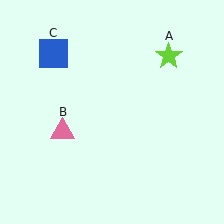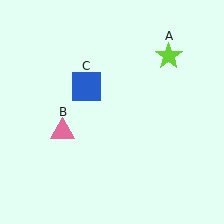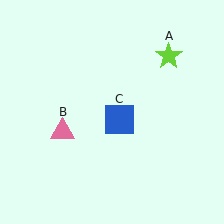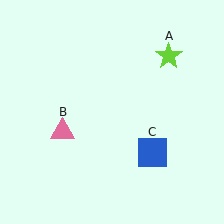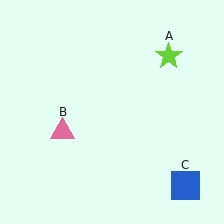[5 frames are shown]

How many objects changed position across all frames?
1 object changed position: blue square (object C).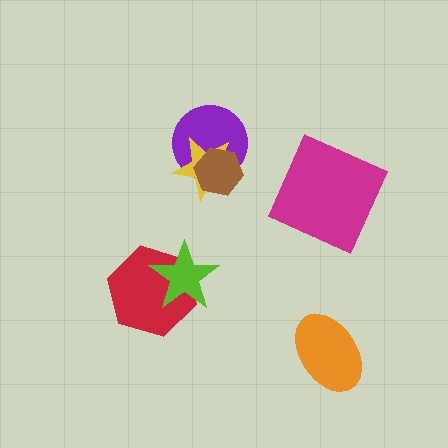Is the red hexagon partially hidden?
Yes, it is partially covered by another shape.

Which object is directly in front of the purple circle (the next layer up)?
The yellow star is directly in front of the purple circle.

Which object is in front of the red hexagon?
The lime star is in front of the red hexagon.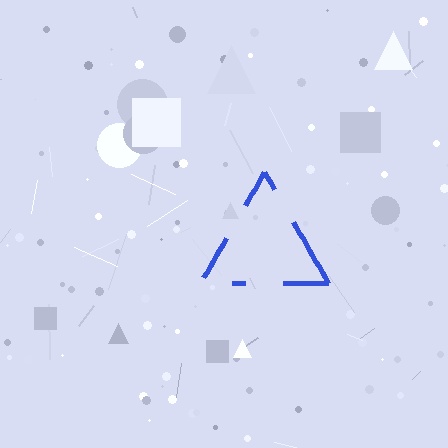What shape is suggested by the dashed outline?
The dashed outline suggests a triangle.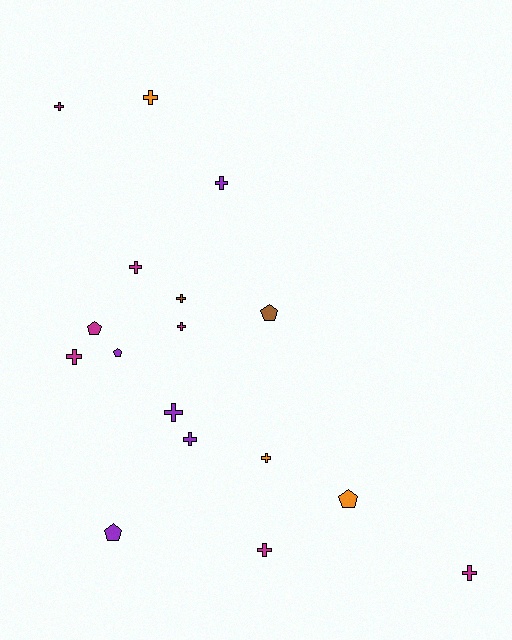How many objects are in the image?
There are 17 objects.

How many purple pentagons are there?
There are 2 purple pentagons.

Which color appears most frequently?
Magenta, with 7 objects.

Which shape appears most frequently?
Cross, with 12 objects.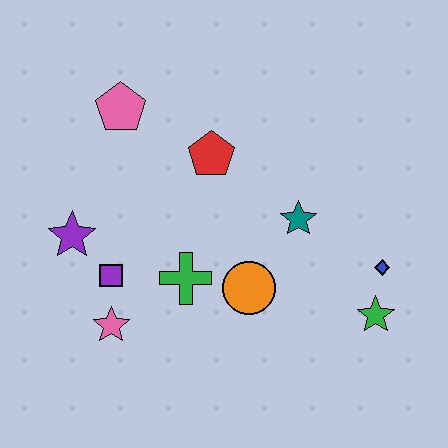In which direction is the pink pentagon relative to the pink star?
The pink pentagon is above the pink star.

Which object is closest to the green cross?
The orange circle is closest to the green cross.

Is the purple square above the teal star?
No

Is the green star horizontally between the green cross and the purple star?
No